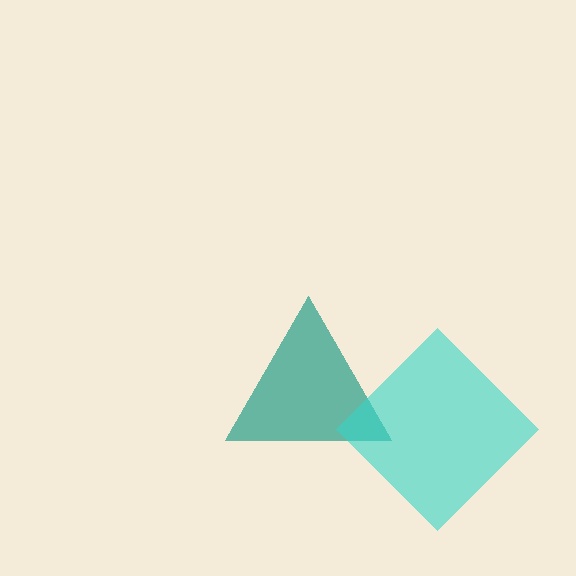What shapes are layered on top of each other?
The layered shapes are: a teal triangle, a cyan diamond.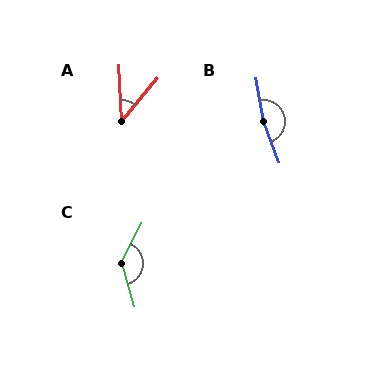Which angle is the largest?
B, at approximately 169 degrees.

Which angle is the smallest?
A, at approximately 43 degrees.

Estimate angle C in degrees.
Approximately 137 degrees.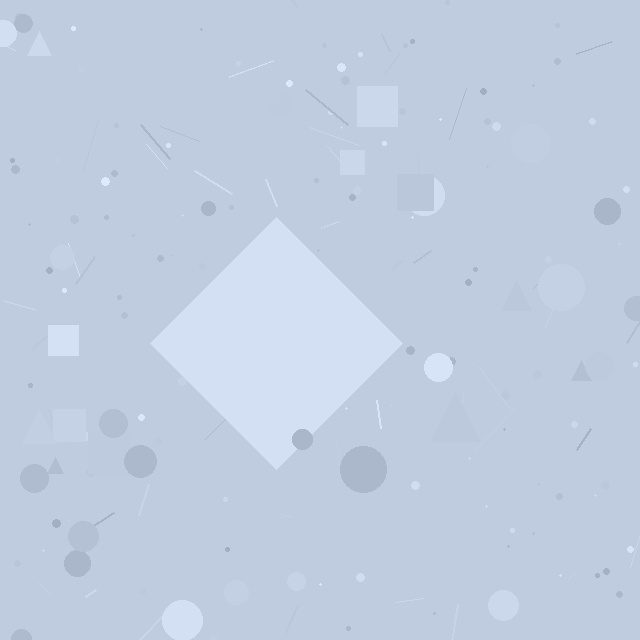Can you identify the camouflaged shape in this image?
The camouflaged shape is a diamond.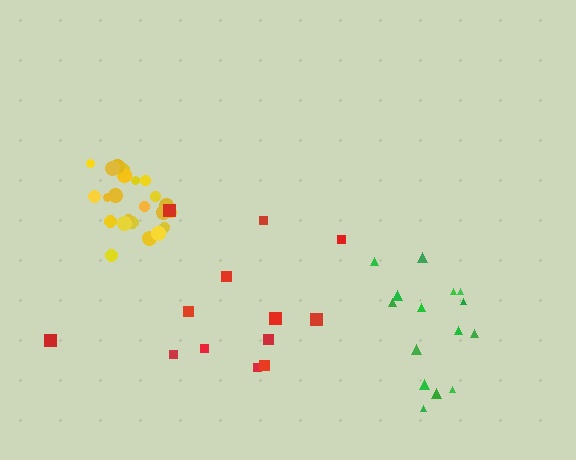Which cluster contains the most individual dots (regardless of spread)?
Yellow (23).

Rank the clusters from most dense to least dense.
yellow, green, red.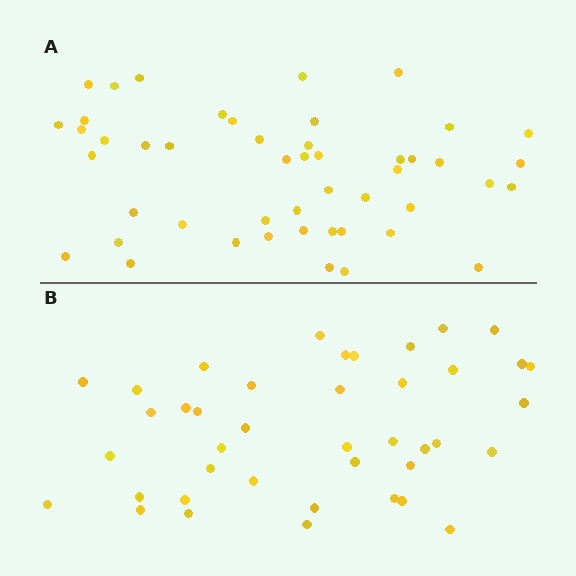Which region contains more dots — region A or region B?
Region A (the top region) has more dots.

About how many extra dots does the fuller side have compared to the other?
Region A has roughly 8 or so more dots than region B.